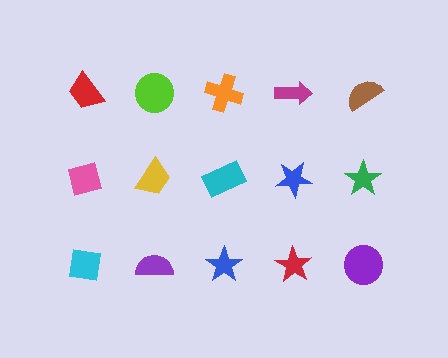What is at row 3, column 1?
A cyan square.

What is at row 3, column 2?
A purple semicircle.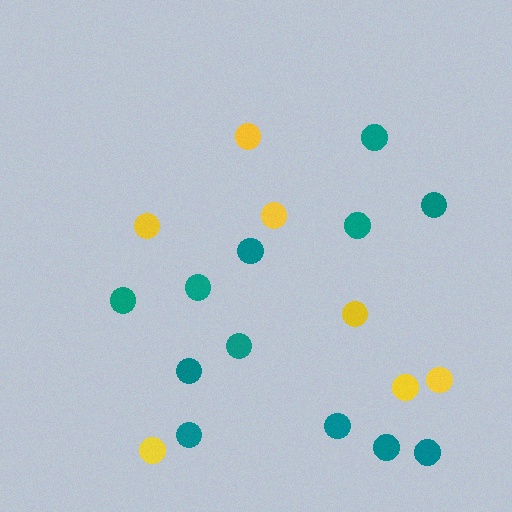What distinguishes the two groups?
There are 2 groups: one group of yellow circles (7) and one group of teal circles (12).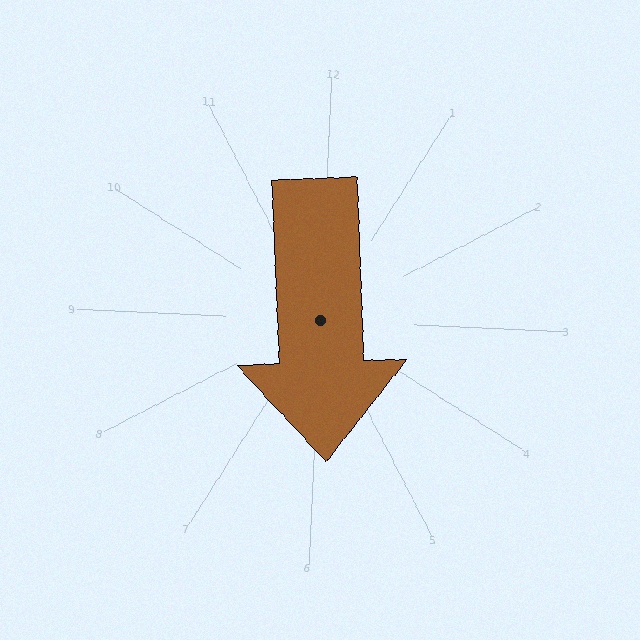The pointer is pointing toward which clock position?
Roughly 6 o'clock.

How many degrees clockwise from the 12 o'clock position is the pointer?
Approximately 175 degrees.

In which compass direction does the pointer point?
South.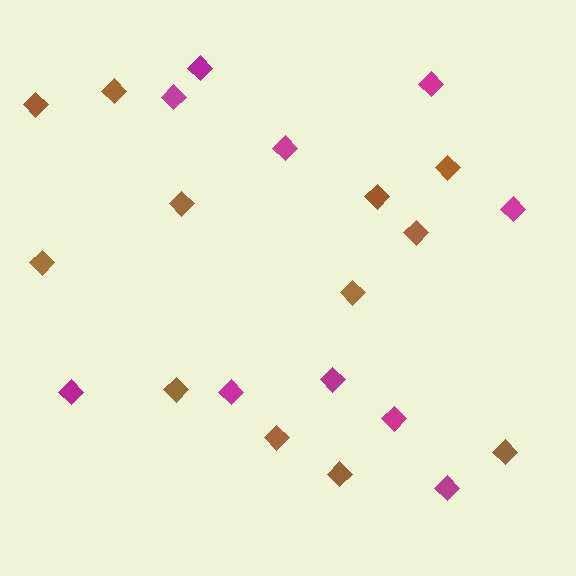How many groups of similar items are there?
There are 2 groups: one group of brown diamonds (12) and one group of magenta diamonds (10).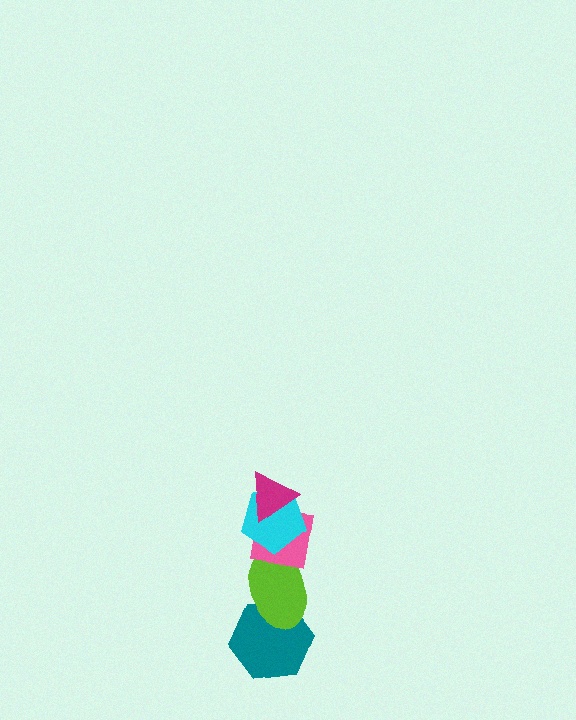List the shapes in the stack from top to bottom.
From top to bottom: the magenta triangle, the cyan pentagon, the pink square, the lime ellipse, the teal hexagon.